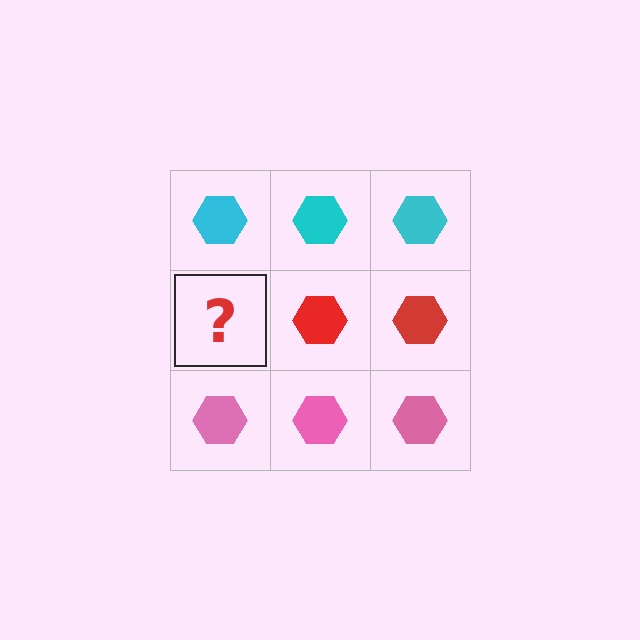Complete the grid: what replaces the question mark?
The question mark should be replaced with a red hexagon.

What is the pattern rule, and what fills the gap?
The rule is that each row has a consistent color. The gap should be filled with a red hexagon.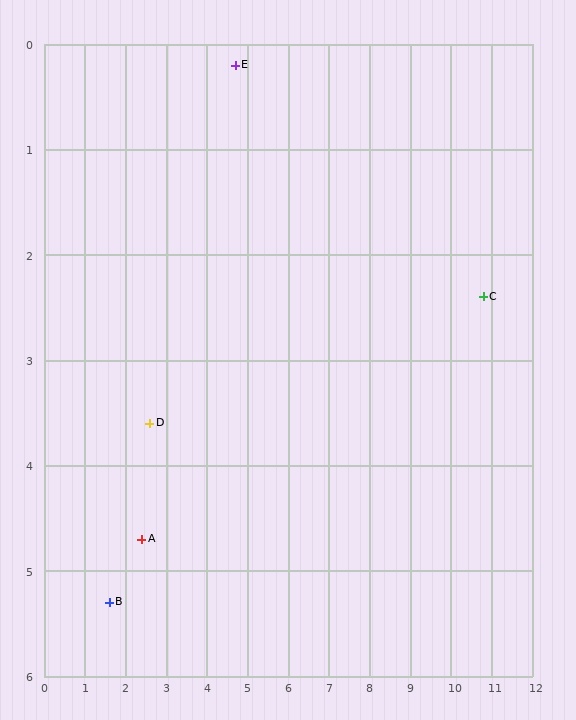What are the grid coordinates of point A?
Point A is at approximately (2.4, 4.7).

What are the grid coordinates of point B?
Point B is at approximately (1.6, 5.3).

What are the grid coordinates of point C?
Point C is at approximately (10.8, 2.4).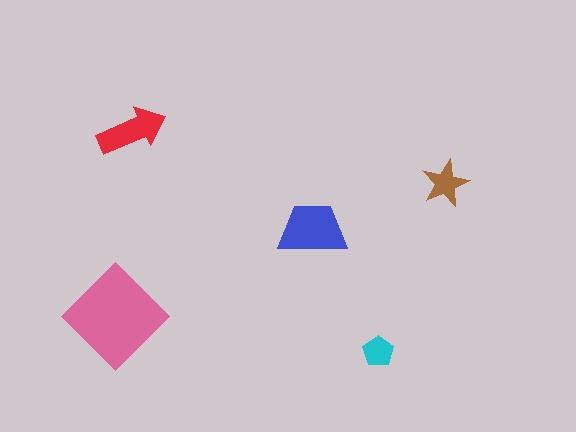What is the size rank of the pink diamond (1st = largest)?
1st.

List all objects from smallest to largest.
The cyan pentagon, the brown star, the red arrow, the blue trapezoid, the pink diamond.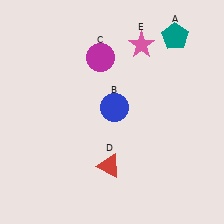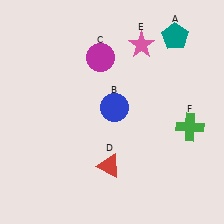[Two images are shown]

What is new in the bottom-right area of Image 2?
A green cross (F) was added in the bottom-right area of Image 2.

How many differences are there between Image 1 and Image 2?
There is 1 difference between the two images.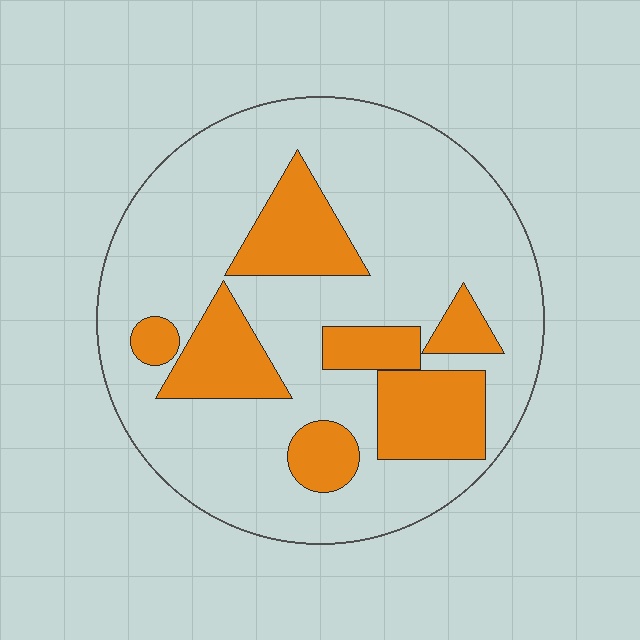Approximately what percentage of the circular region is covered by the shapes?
Approximately 25%.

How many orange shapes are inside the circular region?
7.